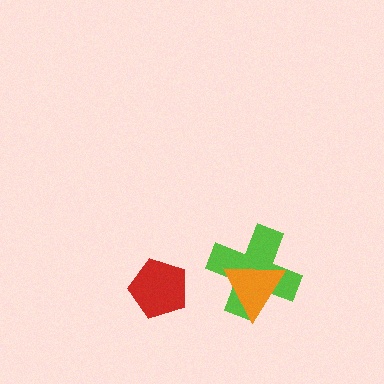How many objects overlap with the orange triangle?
1 object overlaps with the orange triangle.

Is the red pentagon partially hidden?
No, no other shape covers it.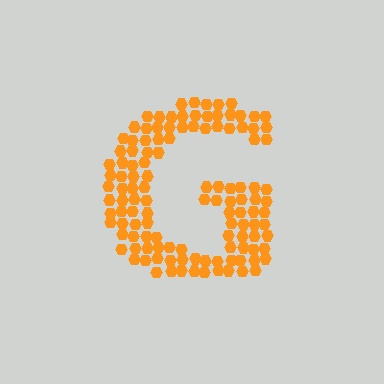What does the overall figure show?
The overall figure shows the letter G.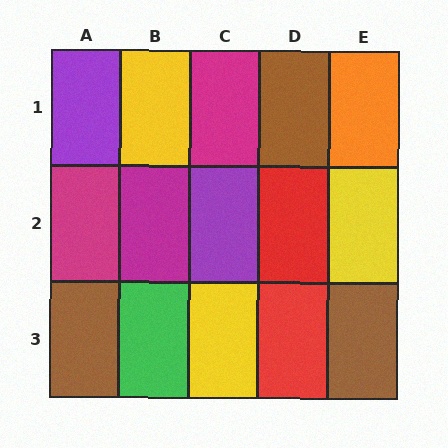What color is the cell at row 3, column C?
Yellow.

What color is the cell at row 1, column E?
Orange.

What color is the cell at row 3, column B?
Green.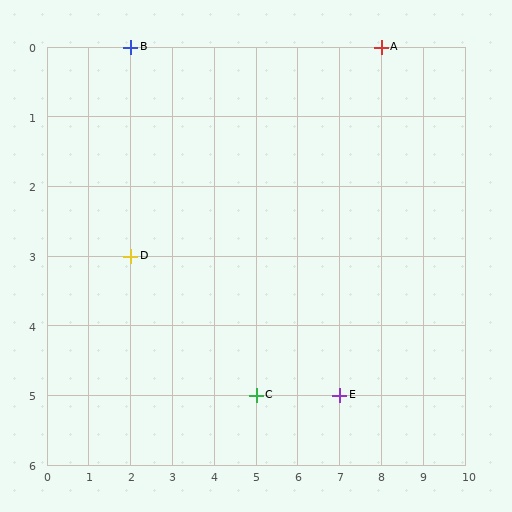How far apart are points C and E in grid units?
Points C and E are 2 columns apart.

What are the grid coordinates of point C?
Point C is at grid coordinates (5, 5).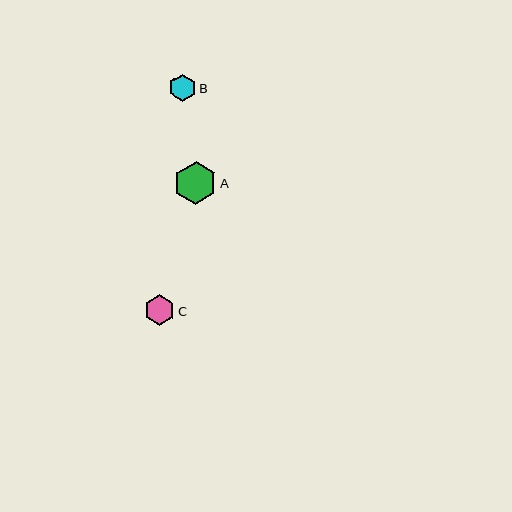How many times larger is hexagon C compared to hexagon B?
Hexagon C is approximately 1.1 times the size of hexagon B.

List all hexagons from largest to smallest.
From largest to smallest: A, C, B.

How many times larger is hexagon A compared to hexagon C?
Hexagon A is approximately 1.4 times the size of hexagon C.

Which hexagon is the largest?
Hexagon A is the largest with a size of approximately 43 pixels.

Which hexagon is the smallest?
Hexagon B is the smallest with a size of approximately 27 pixels.